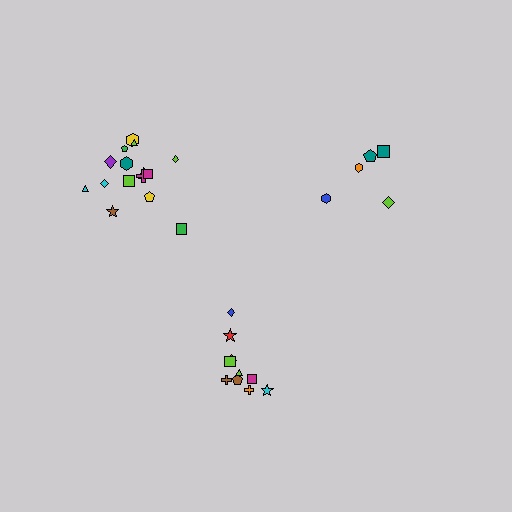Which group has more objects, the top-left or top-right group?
The top-left group.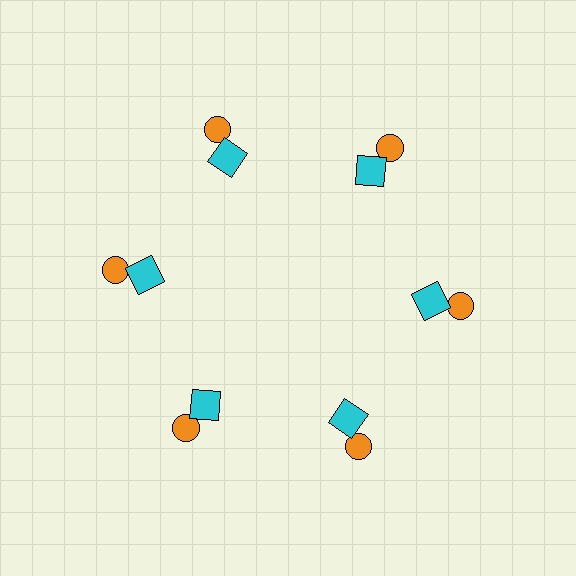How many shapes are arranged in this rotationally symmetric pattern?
There are 12 shapes, arranged in 6 groups of 2.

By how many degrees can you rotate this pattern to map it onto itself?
The pattern maps onto itself every 60 degrees of rotation.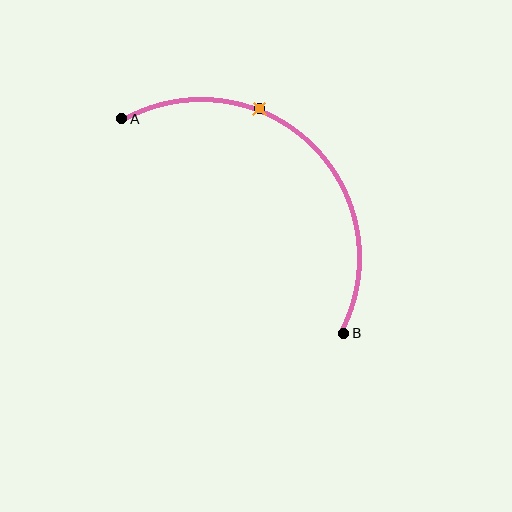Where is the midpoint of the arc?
The arc midpoint is the point on the curve farthest from the straight line joining A and B. It sits above and to the right of that line.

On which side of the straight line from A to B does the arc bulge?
The arc bulges above and to the right of the straight line connecting A and B.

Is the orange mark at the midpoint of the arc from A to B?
No. The orange mark lies on the arc but is closer to endpoint A. The arc midpoint would be at the point on the curve equidistant along the arc from both A and B.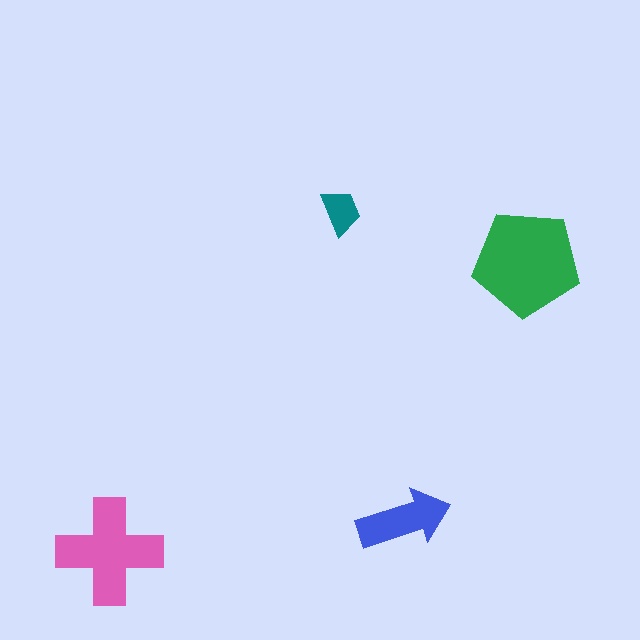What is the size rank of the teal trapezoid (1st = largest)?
4th.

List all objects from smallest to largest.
The teal trapezoid, the blue arrow, the pink cross, the green pentagon.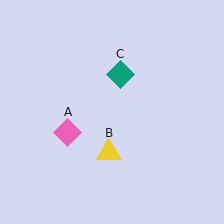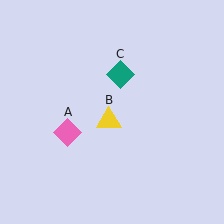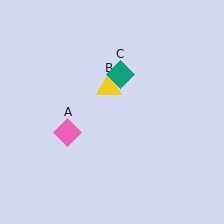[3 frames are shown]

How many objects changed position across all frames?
1 object changed position: yellow triangle (object B).